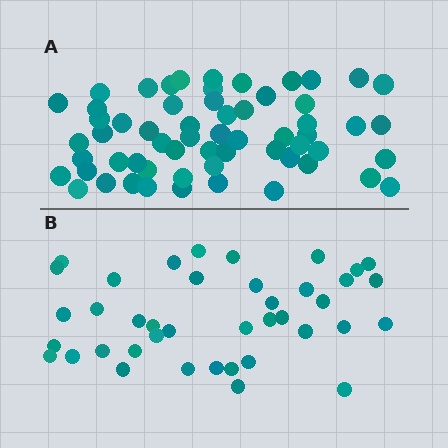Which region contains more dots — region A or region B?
Region A (the top region) has more dots.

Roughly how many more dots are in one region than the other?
Region A has approximately 20 more dots than region B.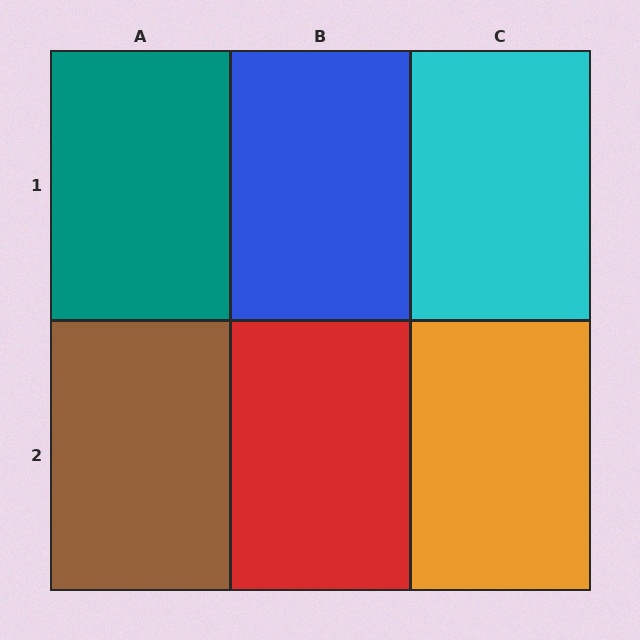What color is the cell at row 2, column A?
Brown.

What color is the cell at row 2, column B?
Red.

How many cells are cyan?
1 cell is cyan.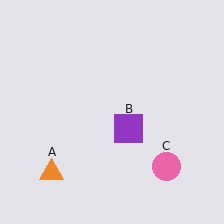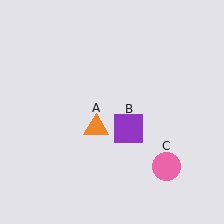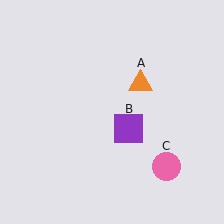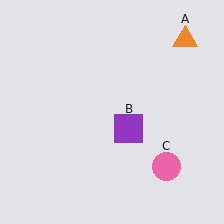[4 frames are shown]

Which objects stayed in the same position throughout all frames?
Purple square (object B) and pink circle (object C) remained stationary.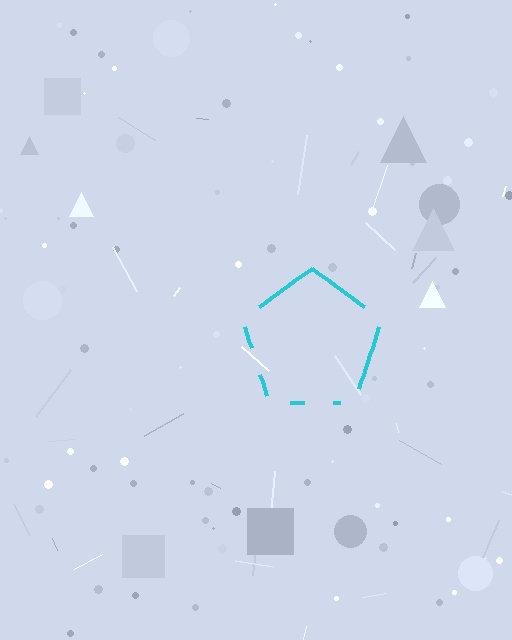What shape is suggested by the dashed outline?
The dashed outline suggests a pentagon.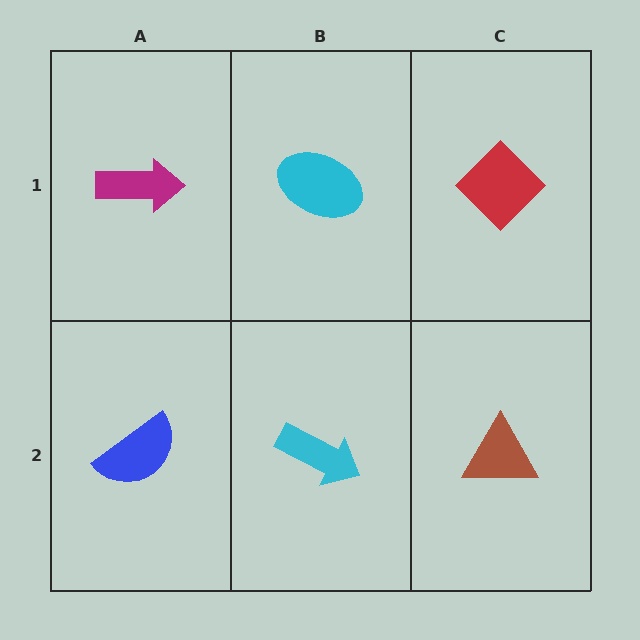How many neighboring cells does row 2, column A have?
2.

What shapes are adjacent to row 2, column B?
A cyan ellipse (row 1, column B), a blue semicircle (row 2, column A), a brown triangle (row 2, column C).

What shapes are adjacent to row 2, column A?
A magenta arrow (row 1, column A), a cyan arrow (row 2, column B).